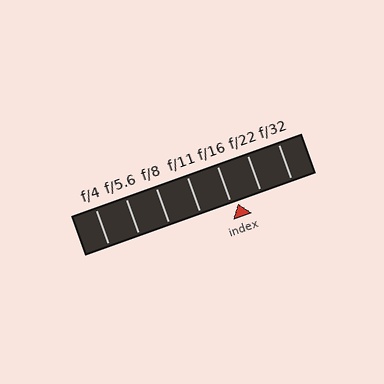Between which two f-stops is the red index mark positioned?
The index mark is between f/16 and f/22.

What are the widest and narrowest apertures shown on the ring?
The widest aperture shown is f/4 and the narrowest is f/32.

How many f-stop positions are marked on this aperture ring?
There are 7 f-stop positions marked.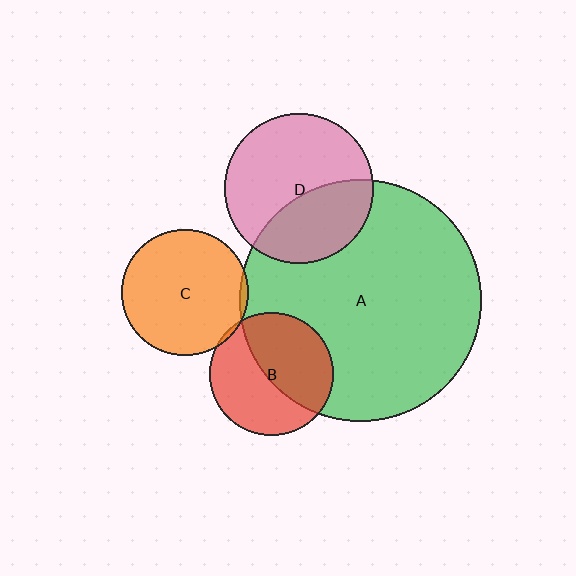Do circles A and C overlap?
Yes.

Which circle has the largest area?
Circle A (green).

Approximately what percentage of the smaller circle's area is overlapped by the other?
Approximately 5%.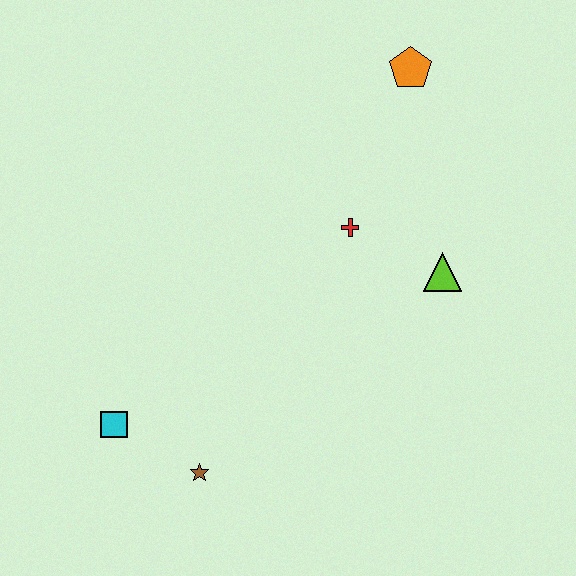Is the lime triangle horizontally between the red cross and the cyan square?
No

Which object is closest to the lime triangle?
The red cross is closest to the lime triangle.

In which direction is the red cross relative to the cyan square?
The red cross is to the right of the cyan square.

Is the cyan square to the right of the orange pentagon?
No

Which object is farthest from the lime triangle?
The cyan square is farthest from the lime triangle.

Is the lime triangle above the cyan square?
Yes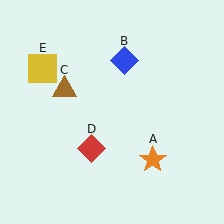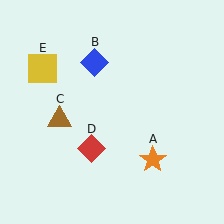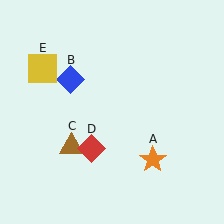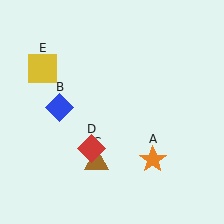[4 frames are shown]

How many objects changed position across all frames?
2 objects changed position: blue diamond (object B), brown triangle (object C).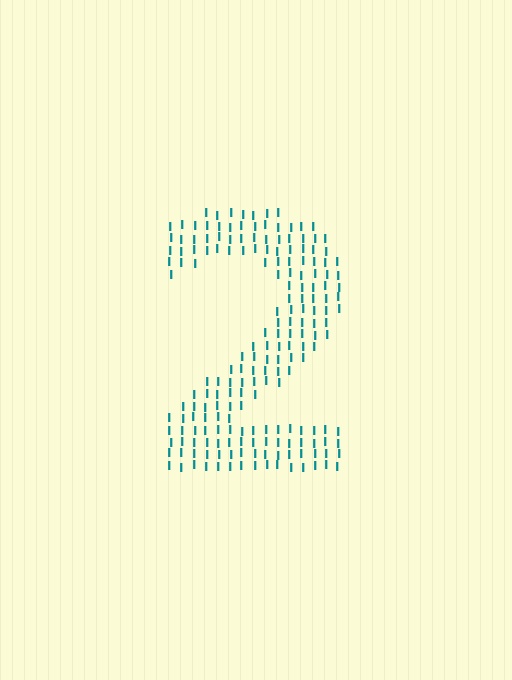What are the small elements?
The small elements are letter I's.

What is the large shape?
The large shape is the digit 2.